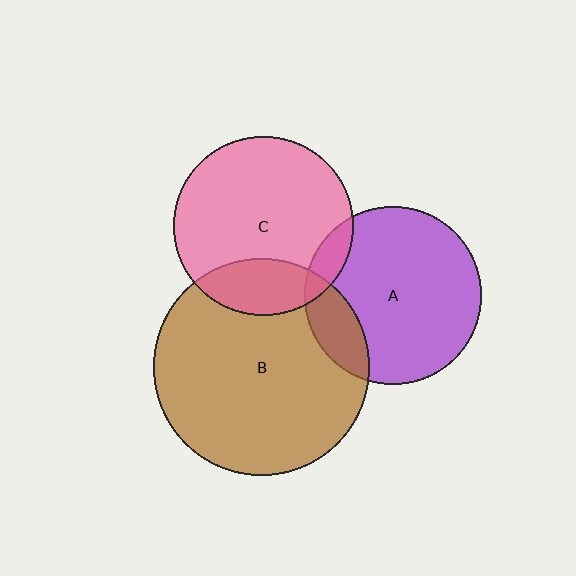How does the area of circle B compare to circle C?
Approximately 1.5 times.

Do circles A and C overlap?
Yes.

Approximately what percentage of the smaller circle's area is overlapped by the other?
Approximately 10%.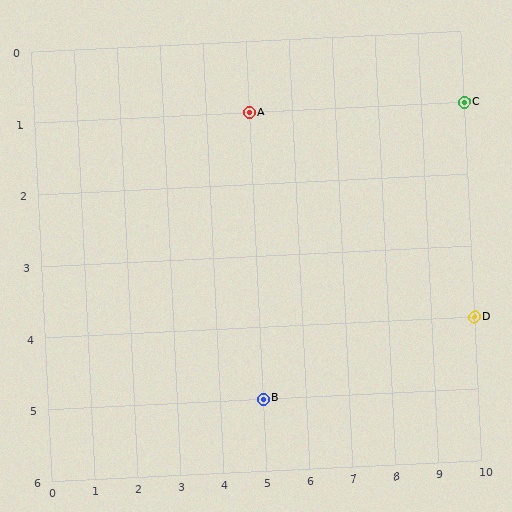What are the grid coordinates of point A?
Point A is at grid coordinates (5, 1).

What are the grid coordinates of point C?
Point C is at grid coordinates (10, 1).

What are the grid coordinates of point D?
Point D is at grid coordinates (10, 4).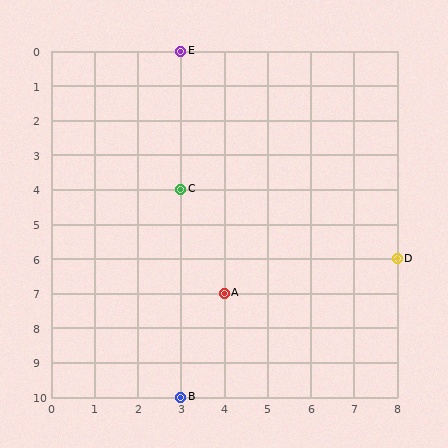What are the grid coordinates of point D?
Point D is at grid coordinates (8, 6).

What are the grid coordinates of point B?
Point B is at grid coordinates (3, 10).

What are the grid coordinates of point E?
Point E is at grid coordinates (3, 0).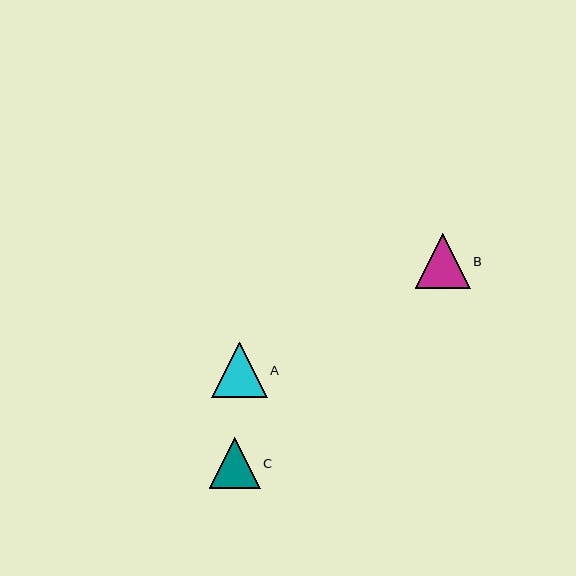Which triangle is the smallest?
Triangle C is the smallest with a size of approximately 51 pixels.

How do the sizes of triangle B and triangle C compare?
Triangle B and triangle C are approximately the same size.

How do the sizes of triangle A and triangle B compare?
Triangle A and triangle B are approximately the same size.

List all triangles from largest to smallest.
From largest to smallest: A, B, C.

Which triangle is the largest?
Triangle A is the largest with a size of approximately 55 pixels.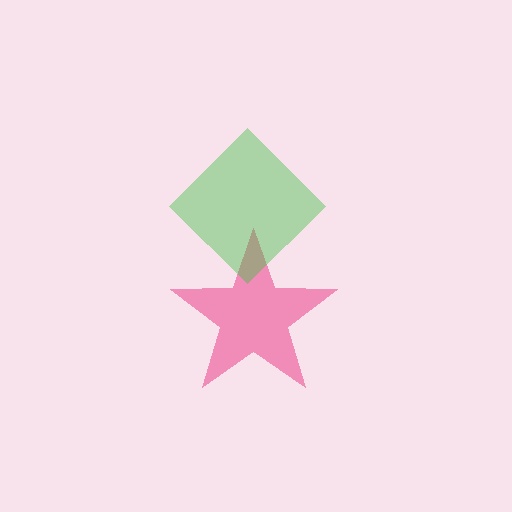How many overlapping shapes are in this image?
There are 2 overlapping shapes in the image.